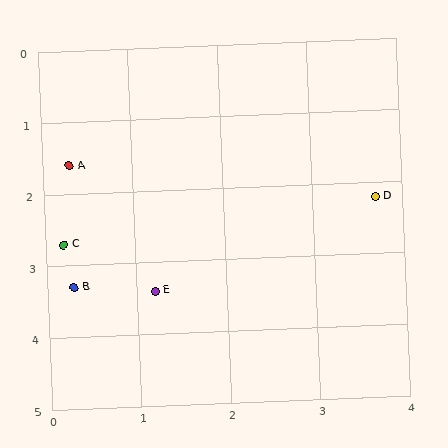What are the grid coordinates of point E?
Point E is at approximately (1.2, 3.4).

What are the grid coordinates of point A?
Point A is at approximately (0.3, 1.6).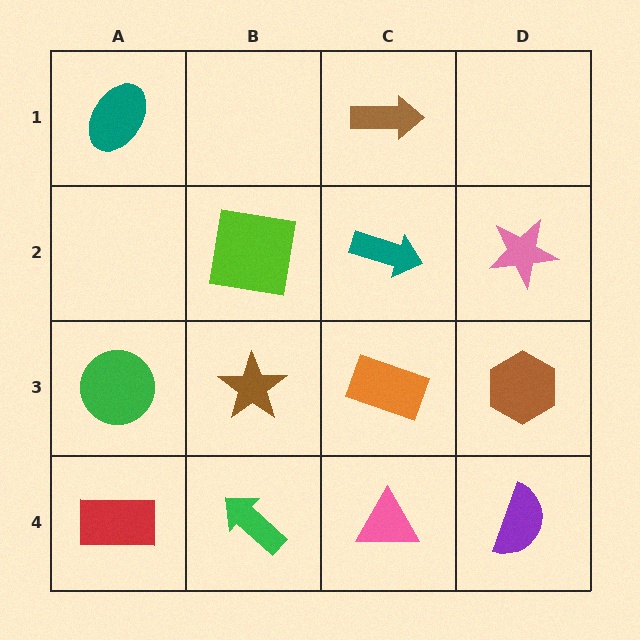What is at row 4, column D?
A purple semicircle.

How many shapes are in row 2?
3 shapes.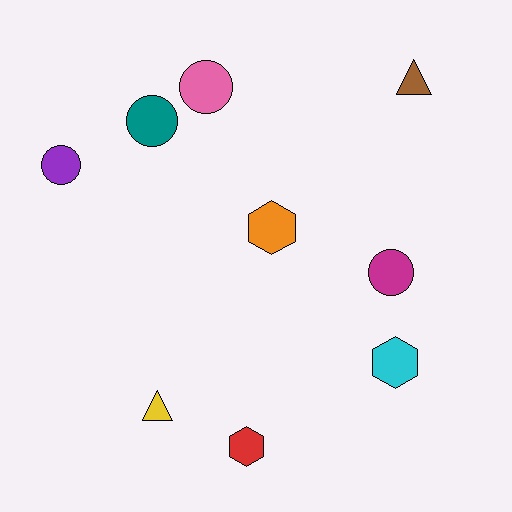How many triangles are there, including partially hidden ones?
There are 2 triangles.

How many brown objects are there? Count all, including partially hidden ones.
There is 1 brown object.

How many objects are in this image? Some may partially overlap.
There are 9 objects.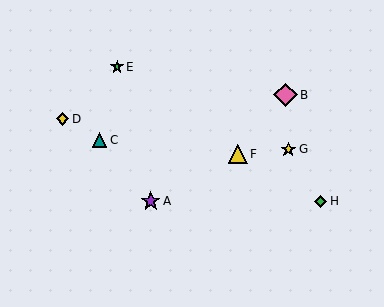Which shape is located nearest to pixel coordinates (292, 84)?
The pink diamond (labeled B) at (285, 95) is nearest to that location.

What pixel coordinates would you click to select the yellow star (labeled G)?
Click at (288, 149) to select the yellow star G.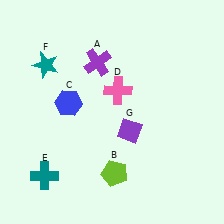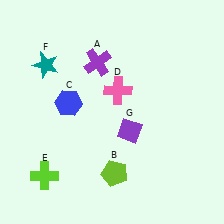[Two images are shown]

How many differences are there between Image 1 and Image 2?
There is 1 difference between the two images.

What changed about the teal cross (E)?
In Image 1, E is teal. In Image 2, it changed to lime.